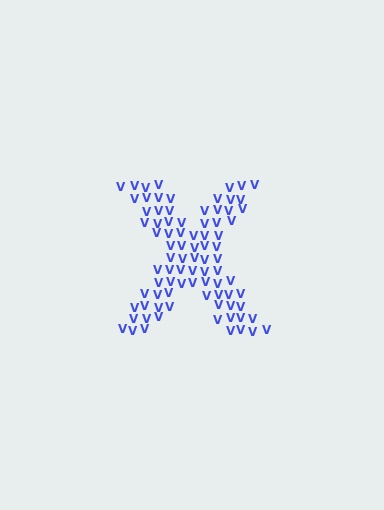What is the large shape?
The large shape is the letter X.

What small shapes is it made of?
It is made of small letter V's.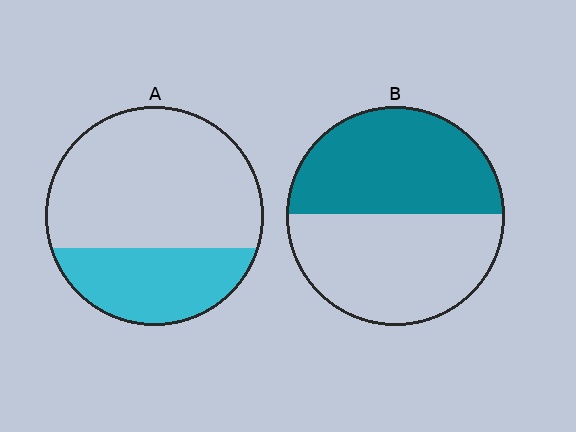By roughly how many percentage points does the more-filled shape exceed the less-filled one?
By roughly 15 percentage points (B over A).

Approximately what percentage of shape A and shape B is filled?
A is approximately 30% and B is approximately 50%.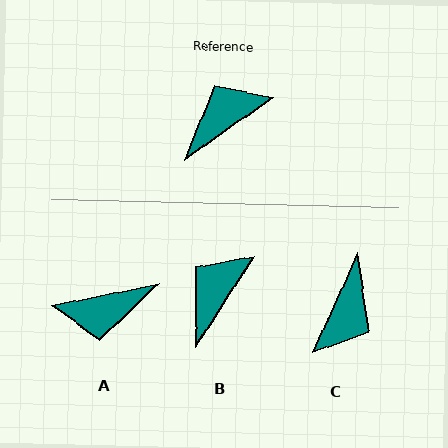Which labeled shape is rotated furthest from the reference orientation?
A, about 156 degrees away.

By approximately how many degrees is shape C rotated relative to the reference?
Approximately 150 degrees clockwise.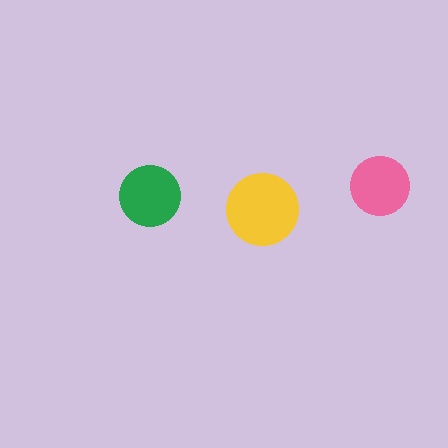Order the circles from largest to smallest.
the yellow one, the green one, the pink one.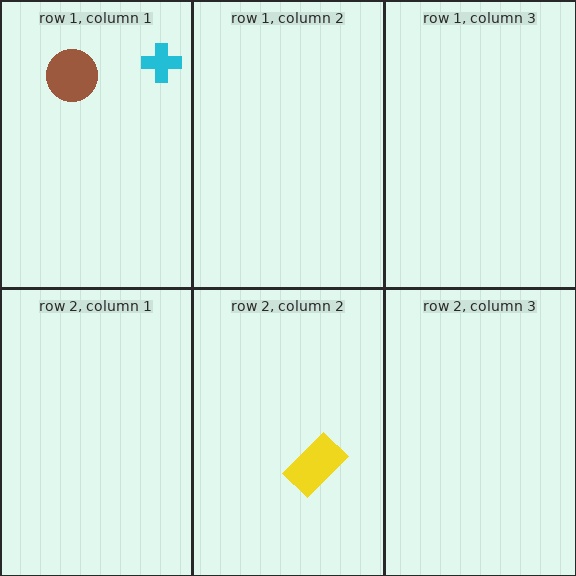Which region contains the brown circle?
The row 1, column 1 region.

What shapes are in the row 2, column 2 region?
The yellow rectangle.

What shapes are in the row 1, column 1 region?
The cyan cross, the brown circle.